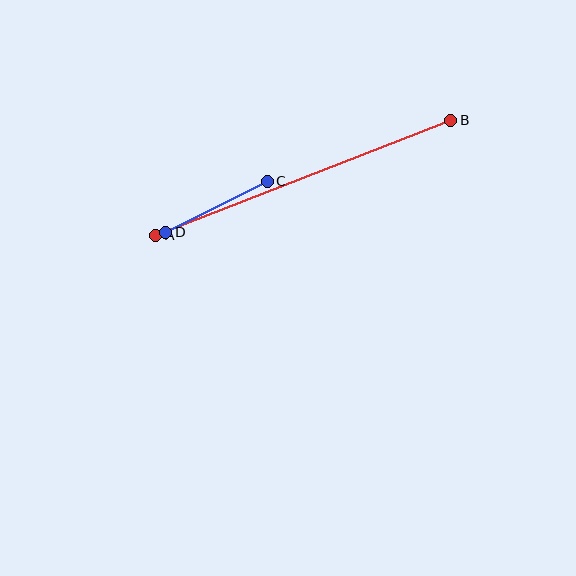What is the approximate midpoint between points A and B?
The midpoint is at approximately (303, 178) pixels.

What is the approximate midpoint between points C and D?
The midpoint is at approximately (216, 207) pixels.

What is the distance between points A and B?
The distance is approximately 316 pixels.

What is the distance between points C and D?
The distance is approximately 114 pixels.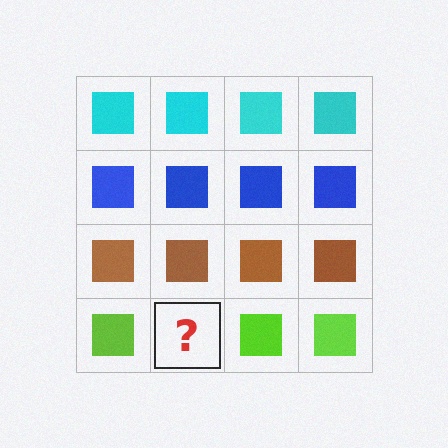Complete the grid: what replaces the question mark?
The question mark should be replaced with a lime square.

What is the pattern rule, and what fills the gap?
The rule is that each row has a consistent color. The gap should be filled with a lime square.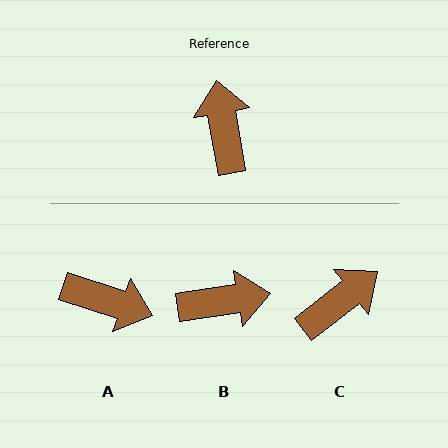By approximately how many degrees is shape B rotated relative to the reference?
Approximately 91 degrees clockwise.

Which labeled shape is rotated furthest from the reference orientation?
A, about 118 degrees away.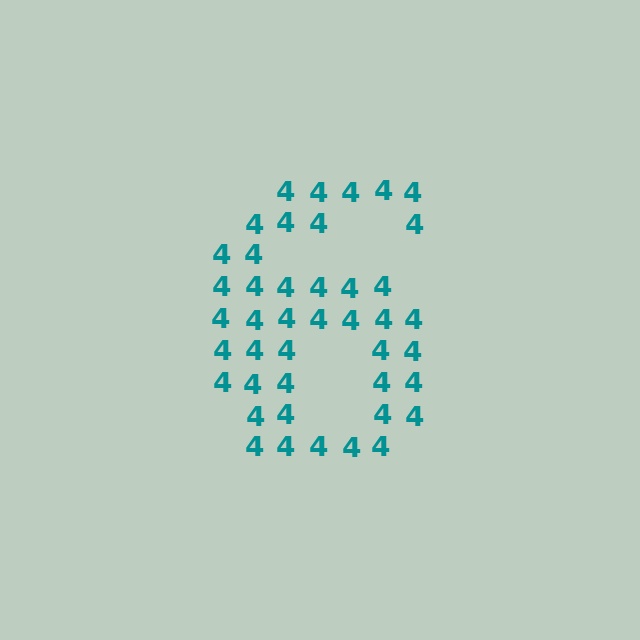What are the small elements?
The small elements are digit 4's.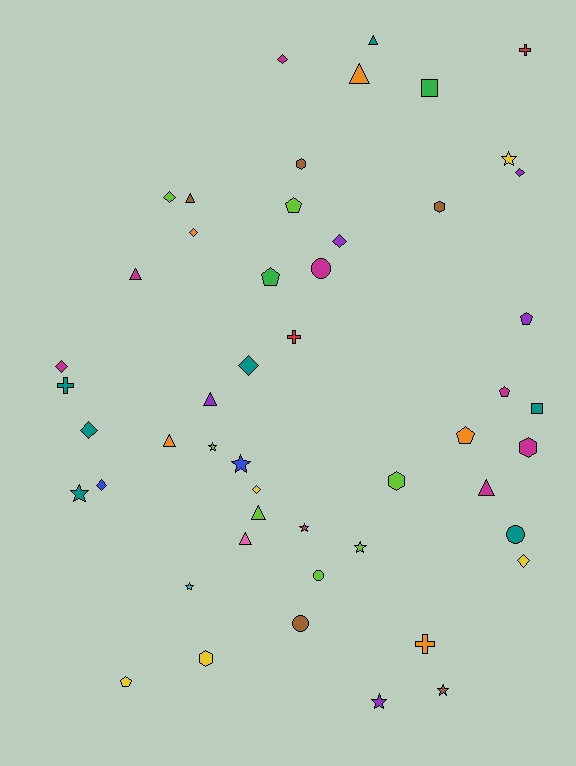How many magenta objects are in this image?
There are 8 magenta objects.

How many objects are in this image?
There are 50 objects.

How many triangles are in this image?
There are 9 triangles.